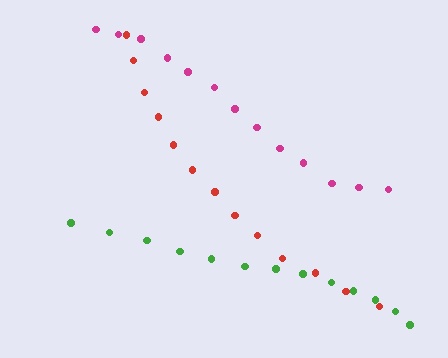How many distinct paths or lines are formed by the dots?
There are 3 distinct paths.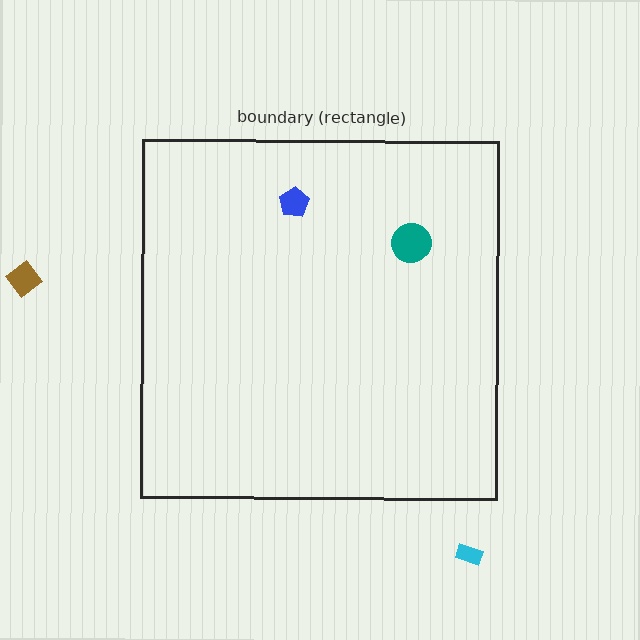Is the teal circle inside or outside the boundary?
Inside.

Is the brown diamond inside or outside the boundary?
Outside.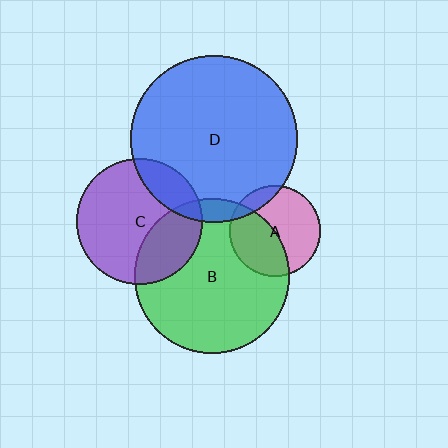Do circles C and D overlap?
Yes.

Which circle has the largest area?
Circle D (blue).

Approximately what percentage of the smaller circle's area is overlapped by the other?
Approximately 20%.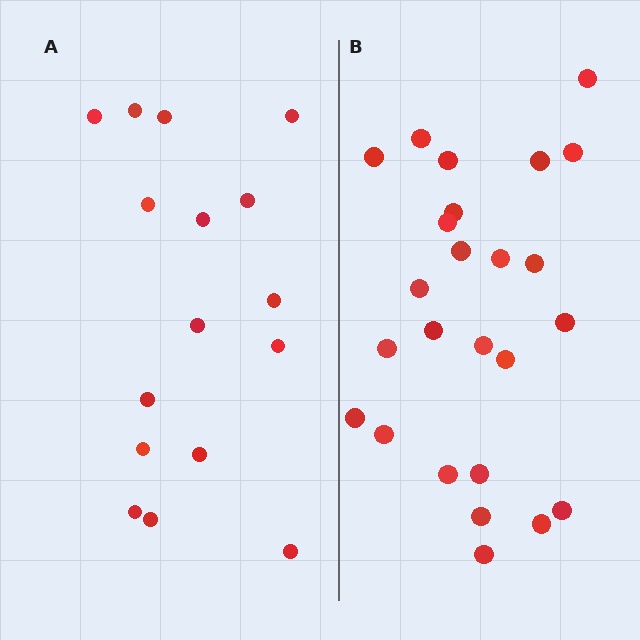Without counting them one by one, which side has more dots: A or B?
Region B (the right region) has more dots.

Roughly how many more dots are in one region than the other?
Region B has roughly 8 or so more dots than region A.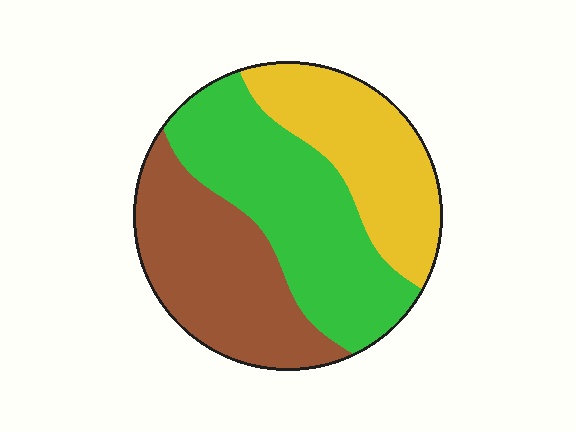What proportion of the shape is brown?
Brown covers 33% of the shape.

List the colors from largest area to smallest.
From largest to smallest: green, brown, yellow.